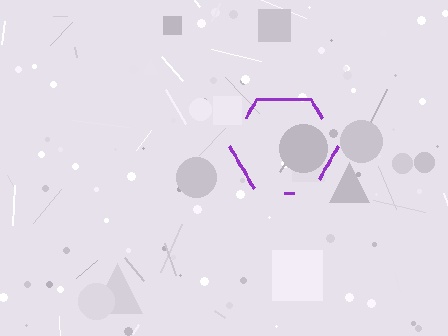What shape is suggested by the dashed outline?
The dashed outline suggests a hexagon.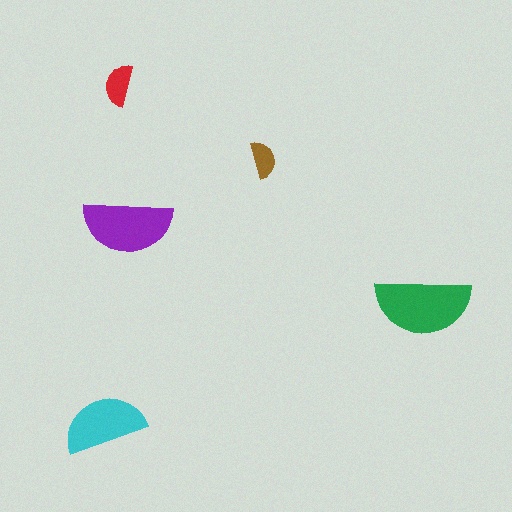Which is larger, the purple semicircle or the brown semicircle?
The purple one.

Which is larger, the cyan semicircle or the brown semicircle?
The cyan one.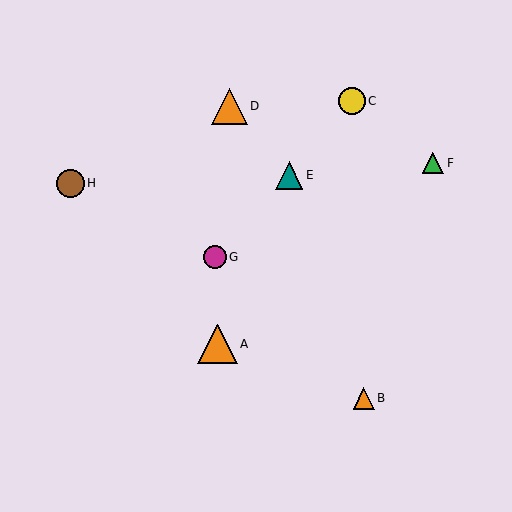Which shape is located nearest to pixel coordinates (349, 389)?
The orange triangle (labeled B) at (364, 398) is nearest to that location.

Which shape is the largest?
The orange triangle (labeled A) is the largest.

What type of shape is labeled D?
Shape D is an orange triangle.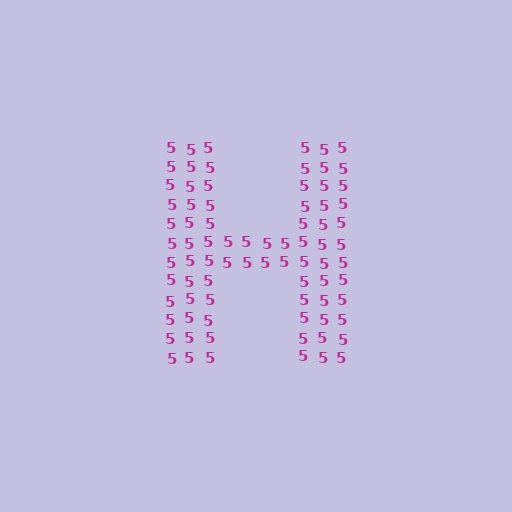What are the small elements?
The small elements are digit 5's.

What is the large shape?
The large shape is the letter H.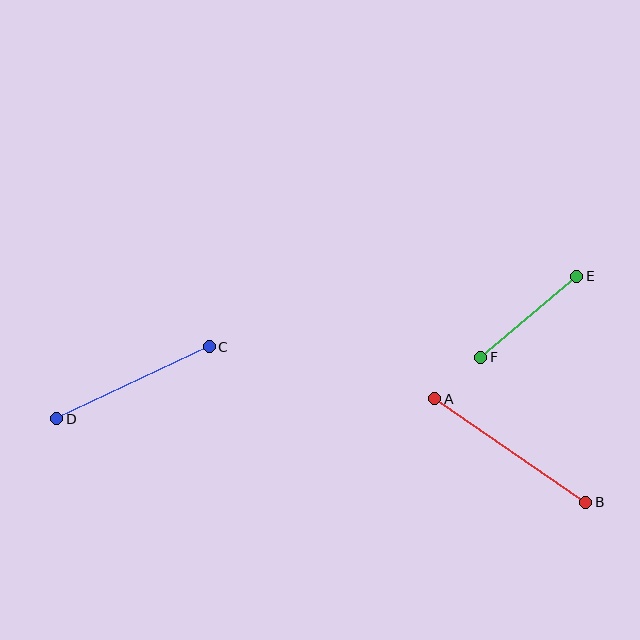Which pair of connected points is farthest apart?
Points A and B are farthest apart.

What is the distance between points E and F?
The distance is approximately 125 pixels.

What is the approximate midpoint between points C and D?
The midpoint is at approximately (133, 383) pixels.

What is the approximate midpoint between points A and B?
The midpoint is at approximately (510, 451) pixels.